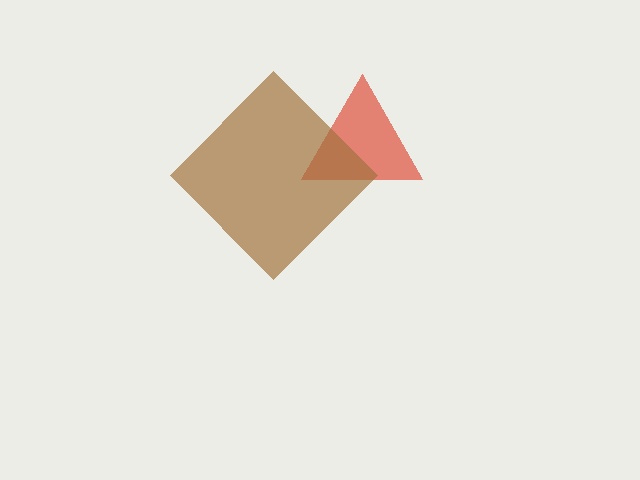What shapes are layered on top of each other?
The layered shapes are: a red triangle, a brown diamond.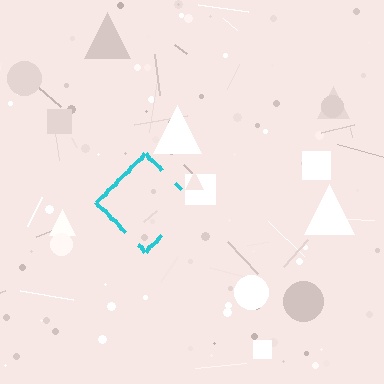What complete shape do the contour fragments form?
The contour fragments form a diamond.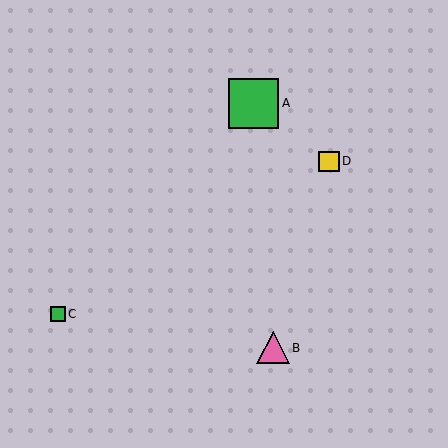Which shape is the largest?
The green square (labeled A) is the largest.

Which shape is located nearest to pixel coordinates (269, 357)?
The pink triangle (labeled B) at (273, 348) is nearest to that location.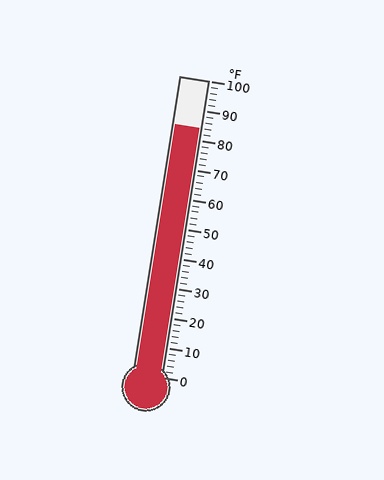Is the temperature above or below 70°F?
The temperature is above 70°F.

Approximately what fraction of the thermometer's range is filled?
The thermometer is filled to approximately 85% of its range.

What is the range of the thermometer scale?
The thermometer scale ranges from 0°F to 100°F.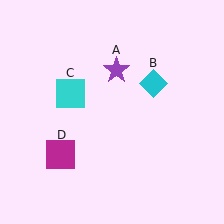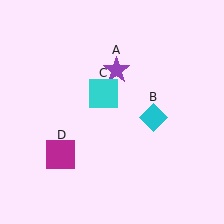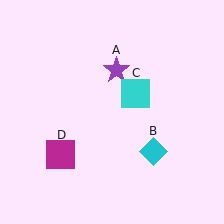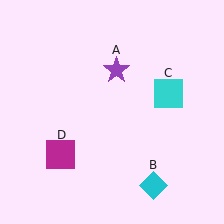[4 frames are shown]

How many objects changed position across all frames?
2 objects changed position: cyan diamond (object B), cyan square (object C).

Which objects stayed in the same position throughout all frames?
Purple star (object A) and magenta square (object D) remained stationary.